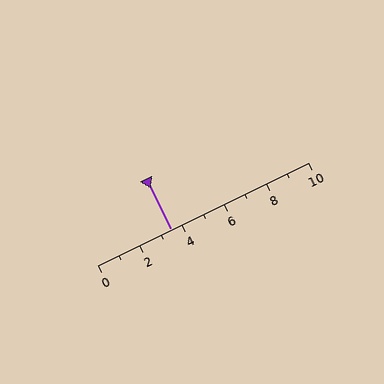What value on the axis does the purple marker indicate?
The marker indicates approximately 3.5.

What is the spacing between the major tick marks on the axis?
The major ticks are spaced 2 apart.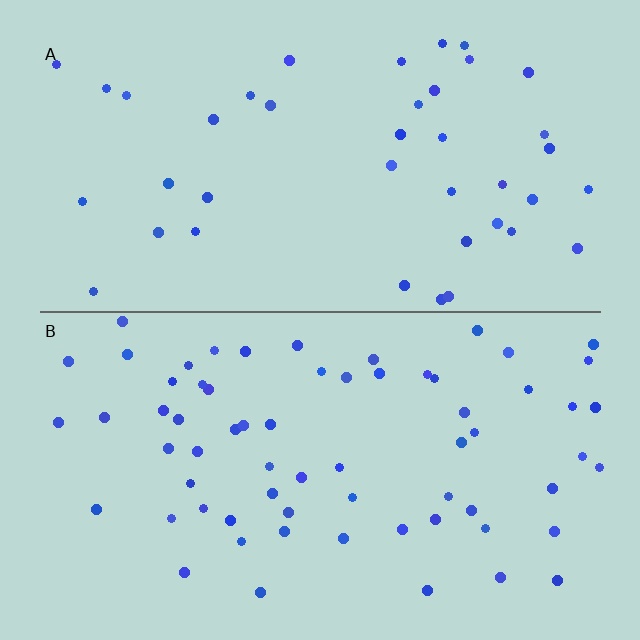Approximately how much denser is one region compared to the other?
Approximately 1.7× — region B over region A.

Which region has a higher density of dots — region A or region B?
B (the bottom).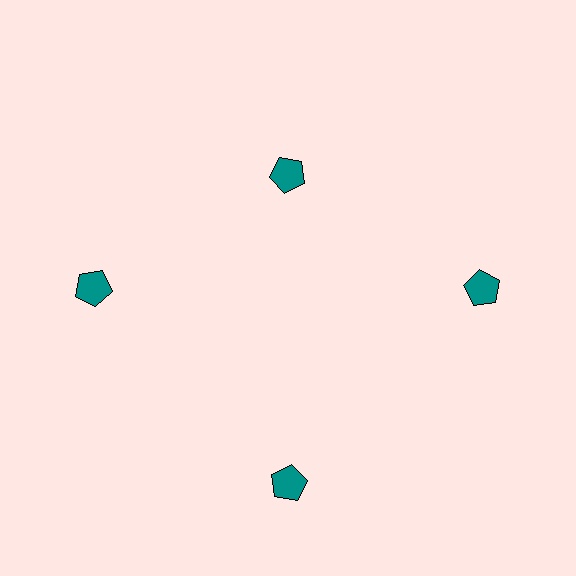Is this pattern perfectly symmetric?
No. The 4 teal pentagons are arranged in a ring, but one element near the 12 o'clock position is pulled inward toward the center, breaking the 4-fold rotational symmetry.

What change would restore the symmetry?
The symmetry would be restored by moving it outward, back onto the ring so that all 4 pentagons sit at equal angles and equal distance from the center.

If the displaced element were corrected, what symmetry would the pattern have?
It would have 4-fold rotational symmetry — the pattern would map onto itself every 90 degrees.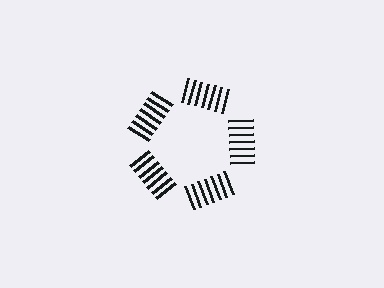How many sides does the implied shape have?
5 sides — the line-ends trace a pentagon.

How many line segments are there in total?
35 — 7 along each of the 5 edges.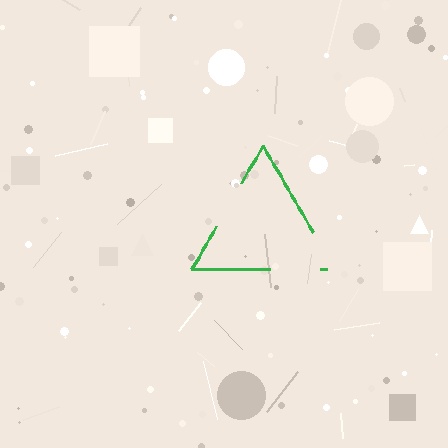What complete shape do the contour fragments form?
The contour fragments form a triangle.